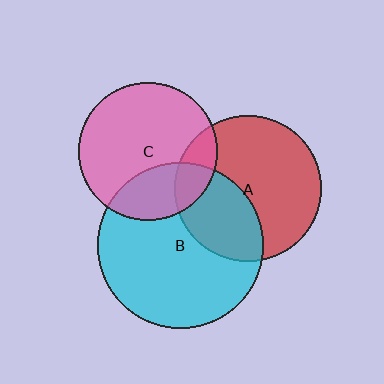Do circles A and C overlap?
Yes.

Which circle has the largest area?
Circle B (cyan).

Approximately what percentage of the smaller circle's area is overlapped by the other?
Approximately 15%.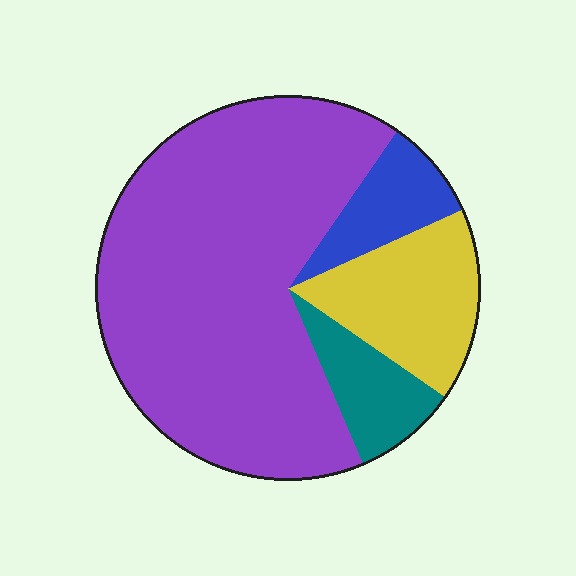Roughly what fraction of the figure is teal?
Teal takes up less than a quarter of the figure.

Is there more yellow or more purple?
Purple.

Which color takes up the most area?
Purple, at roughly 65%.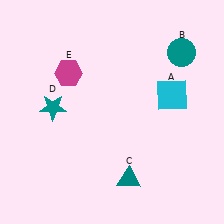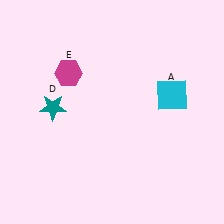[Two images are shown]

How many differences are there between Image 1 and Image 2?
There are 2 differences between the two images.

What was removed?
The teal circle (B), the teal triangle (C) were removed in Image 2.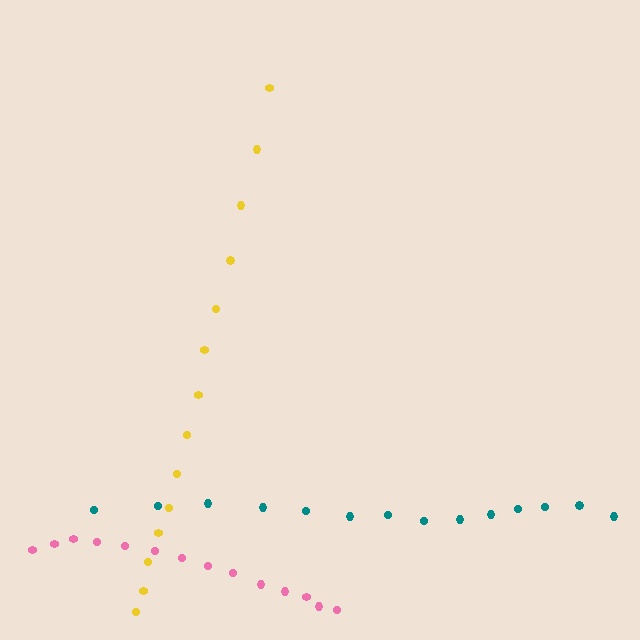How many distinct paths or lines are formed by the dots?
There are 3 distinct paths.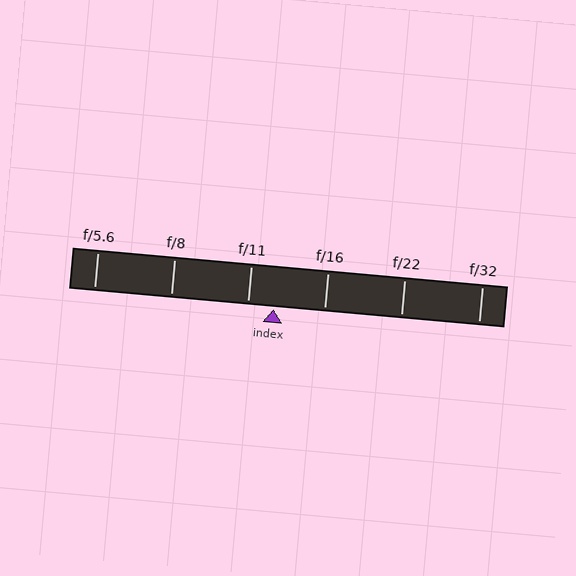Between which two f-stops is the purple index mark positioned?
The index mark is between f/11 and f/16.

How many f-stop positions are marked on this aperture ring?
There are 6 f-stop positions marked.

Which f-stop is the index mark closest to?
The index mark is closest to f/11.